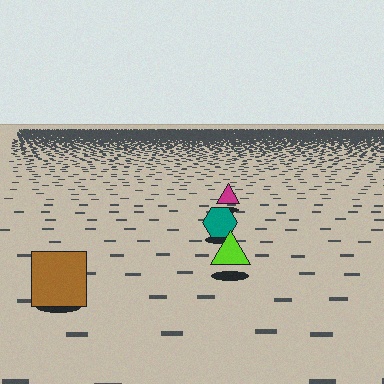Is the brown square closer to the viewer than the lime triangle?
Yes. The brown square is closer — you can tell from the texture gradient: the ground texture is coarser near it.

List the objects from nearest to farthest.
From nearest to farthest: the brown square, the lime triangle, the teal hexagon, the magenta triangle.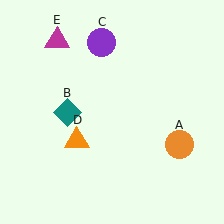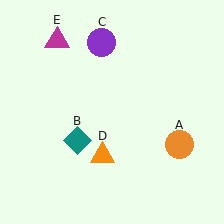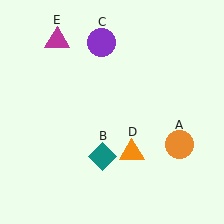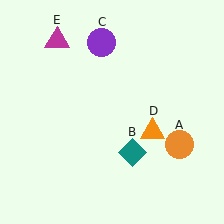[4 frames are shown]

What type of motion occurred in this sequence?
The teal diamond (object B), orange triangle (object D) rotated counterclockwise around the center of the scene.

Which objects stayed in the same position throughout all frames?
Orange circle (object A) and purple circle (object C) and magenta triangle (object E) remained stationary.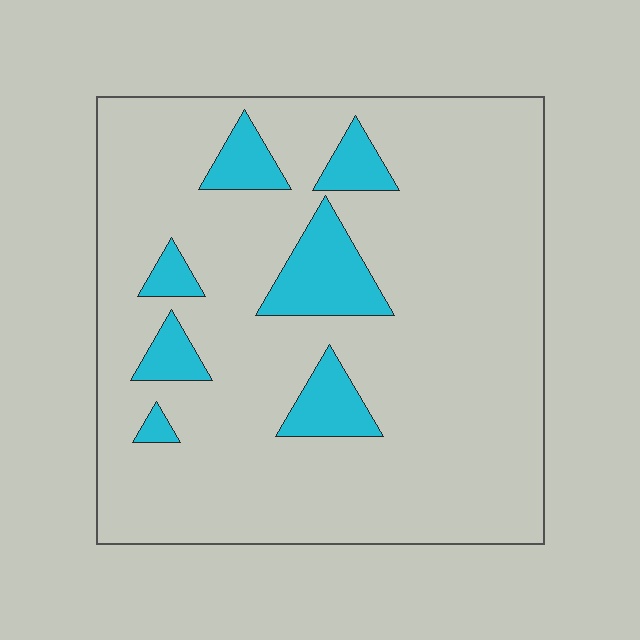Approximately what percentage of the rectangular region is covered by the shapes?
Approximately 15%.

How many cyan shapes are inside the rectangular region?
7.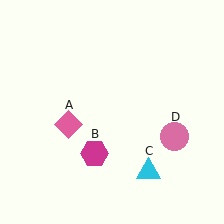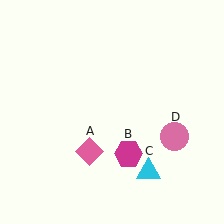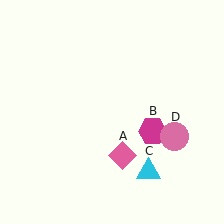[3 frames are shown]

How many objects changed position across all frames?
2 objects changed position: pink diamond (object A), magenta hexagon (object B).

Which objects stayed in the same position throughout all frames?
Cyan triangle (object C) and pink circle (object D) remained stationary.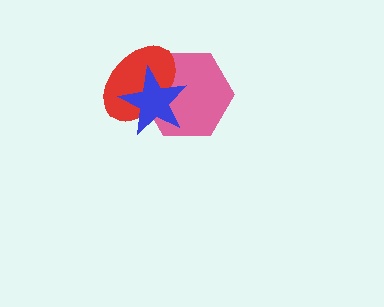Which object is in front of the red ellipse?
The blue star is in front of the red ellipse.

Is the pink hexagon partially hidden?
Yes, it is partially covered by another shape.